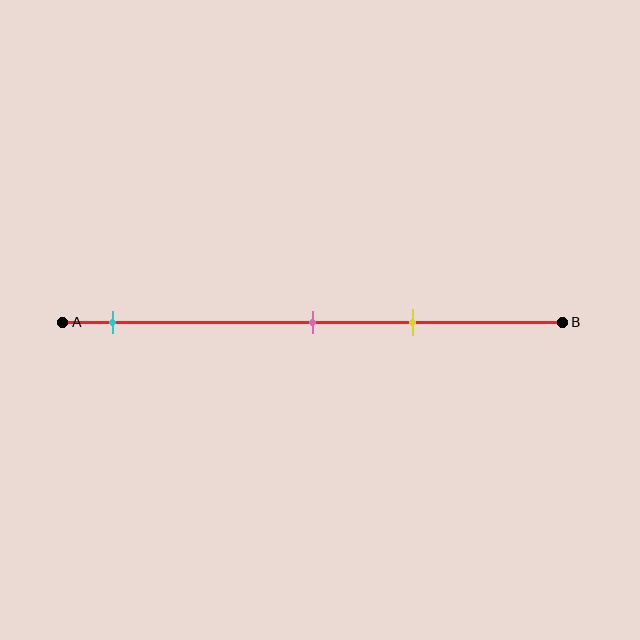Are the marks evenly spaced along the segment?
No, the marks are not evenly spaced.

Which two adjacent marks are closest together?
The pink and yellow marks are the closest adjacent pair.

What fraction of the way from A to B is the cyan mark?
The cyan mark is approximately 10% (0.1) of the way from A to B.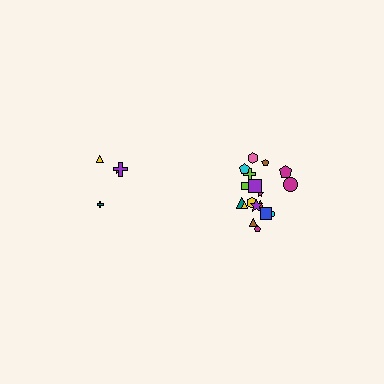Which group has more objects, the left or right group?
The right group.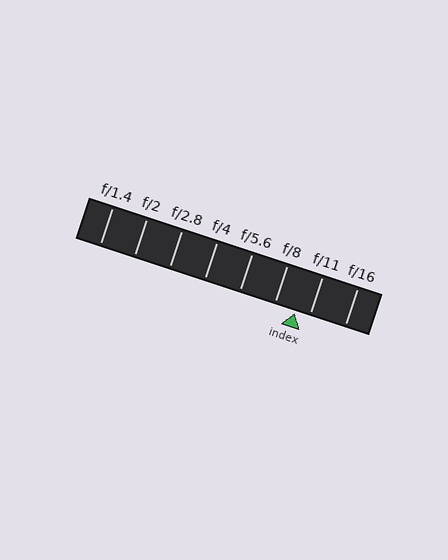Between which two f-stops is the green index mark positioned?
The index mark is between f/8 and f/11.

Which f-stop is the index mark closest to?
The index mark is closest to f/11.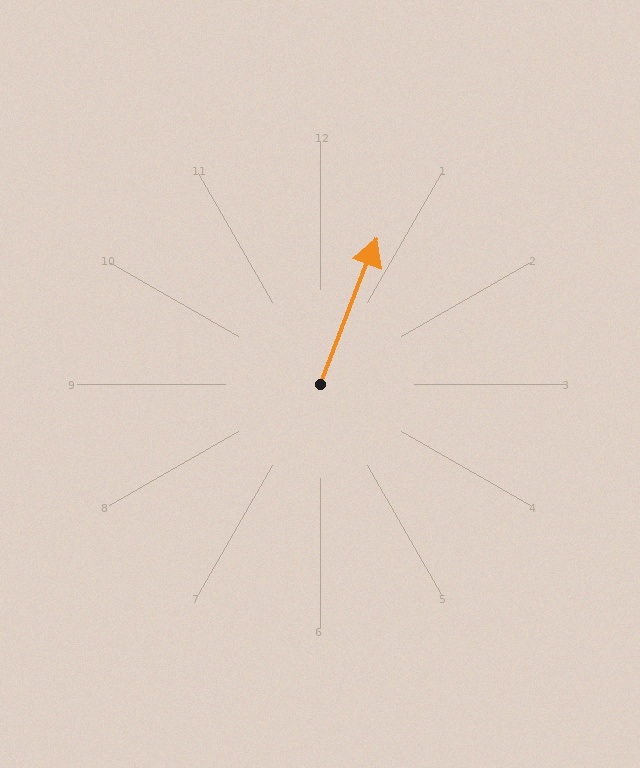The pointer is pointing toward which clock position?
Roughly 1 o'clock.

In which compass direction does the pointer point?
North.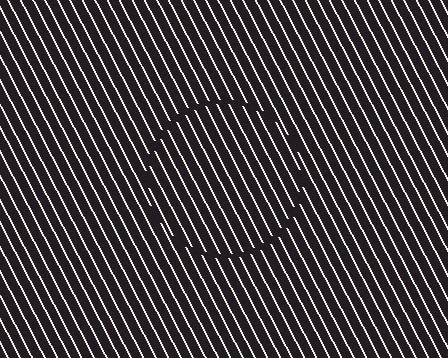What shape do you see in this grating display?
An illusory circle. The interior of the shape contains the same grating, shifted by half a period — the contour is defined by the phase discontinuity where line-ends from the inner and outer gratings abut.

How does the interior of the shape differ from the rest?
The interior of the shape contains the same grating, shifted by half a period — the contour is defined by the phase discontinuity where line-ends from the inner and outer gratings abut.